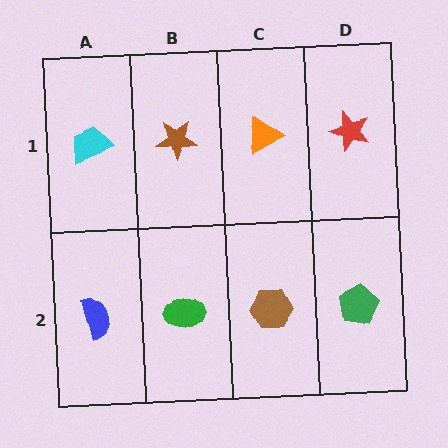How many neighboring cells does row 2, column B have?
3.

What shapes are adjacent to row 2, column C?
An orange triangle (row 1, column C), a green ellipse (row 2, column B), a green pentagon (row 2, column D).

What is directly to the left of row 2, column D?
A brown hexagon.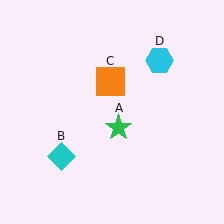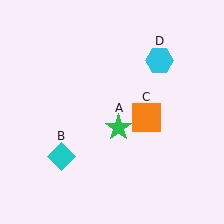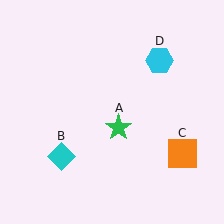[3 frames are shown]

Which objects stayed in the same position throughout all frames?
Green star (object A) and cyan diamond (object B) and cyan hexagon (object D) remained stationary.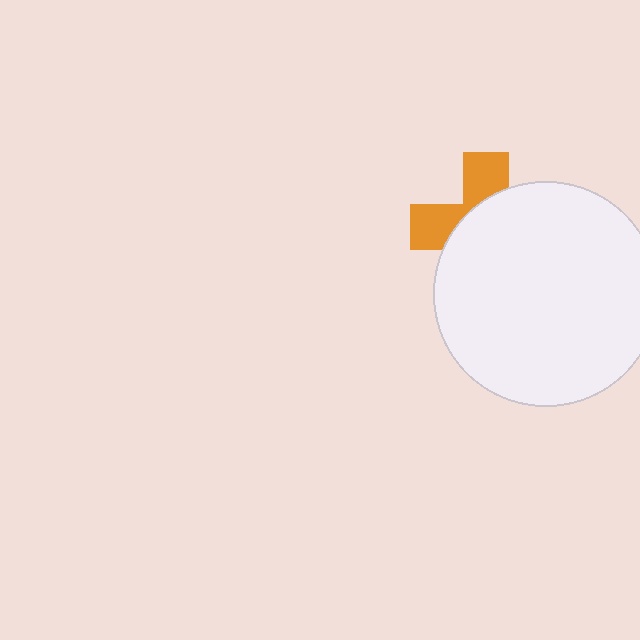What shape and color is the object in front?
The object in front is a white circle.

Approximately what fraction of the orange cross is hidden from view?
Roughly 64% of the orange cross is hidden behind the white circle.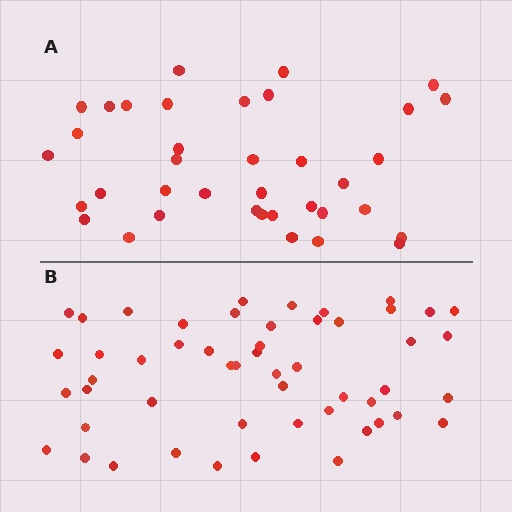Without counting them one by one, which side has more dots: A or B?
Region B (the bottom region) has more dots.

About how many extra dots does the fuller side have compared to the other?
Region B has approximately 15 more dots than region A.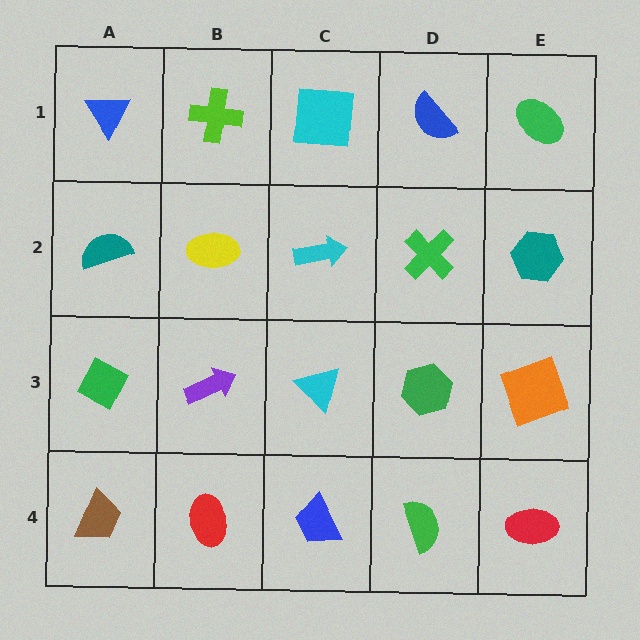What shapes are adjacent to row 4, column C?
A cyan triangle (row 3, column C), a red ellipse (row 4, column B), a green semicircle (row 4, column D).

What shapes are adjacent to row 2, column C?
A cyan square (row 1, column C), a cyan triangle (row 3, column C), a yellow ellipse (row 2, column B), a green cross (row 2, column D).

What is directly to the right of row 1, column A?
A lime cross.